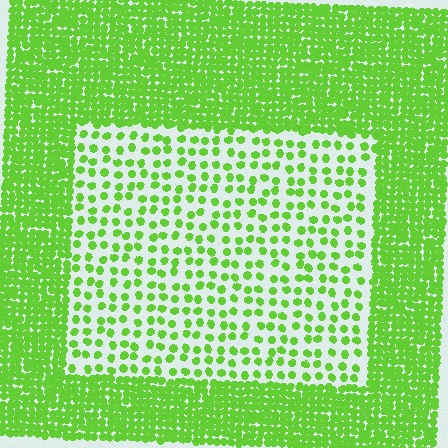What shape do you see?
I see a rectangle.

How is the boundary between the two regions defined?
The boundary is defined by a change in element density (approximately 2.9x ratio). All elements are the same color, size, and shape.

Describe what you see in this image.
The image contains small lime elements arranged at two different densities. A rectangle-shaped region is visible where the elements are less densely packed than the surrounding area.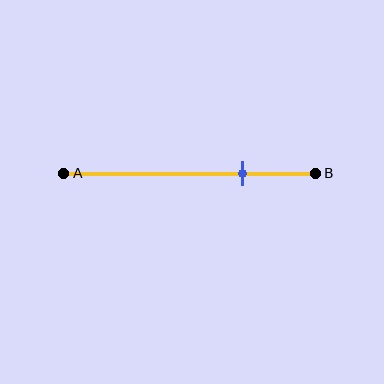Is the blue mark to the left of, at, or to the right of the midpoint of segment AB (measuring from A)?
The blue mark is to the right of the midpoint of segment AB.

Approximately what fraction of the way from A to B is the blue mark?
The blue mark is approximately 70% of the way from A to B.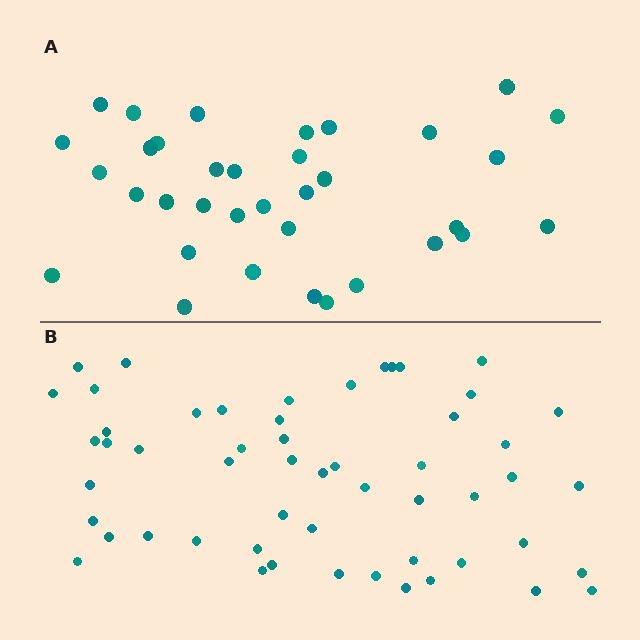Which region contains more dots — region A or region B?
Region B (the bottom region) has more dots.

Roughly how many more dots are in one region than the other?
Region B has approximately 20 more dots than region A.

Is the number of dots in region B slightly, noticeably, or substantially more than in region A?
Region B has substantially more. The ratio is roughly 1.5 to 1.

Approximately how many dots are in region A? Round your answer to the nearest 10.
About 40 dots. (The exact count is 35, which rounds to 40.)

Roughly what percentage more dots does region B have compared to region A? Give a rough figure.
About 55% more.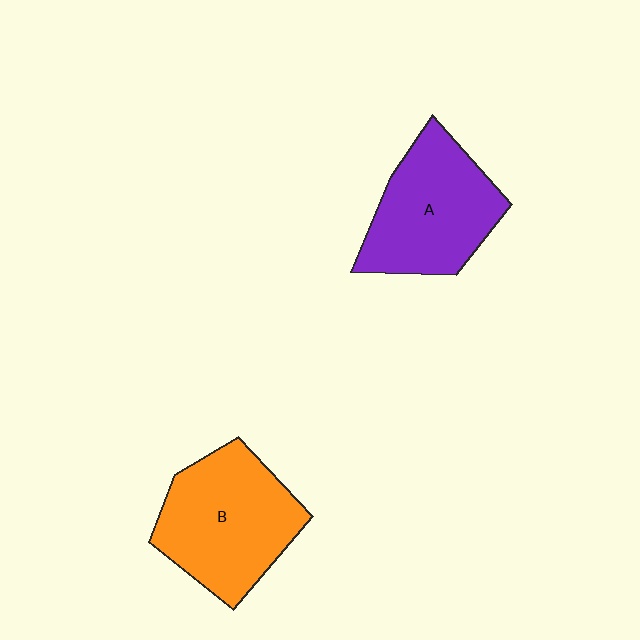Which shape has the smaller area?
Shape A (purple).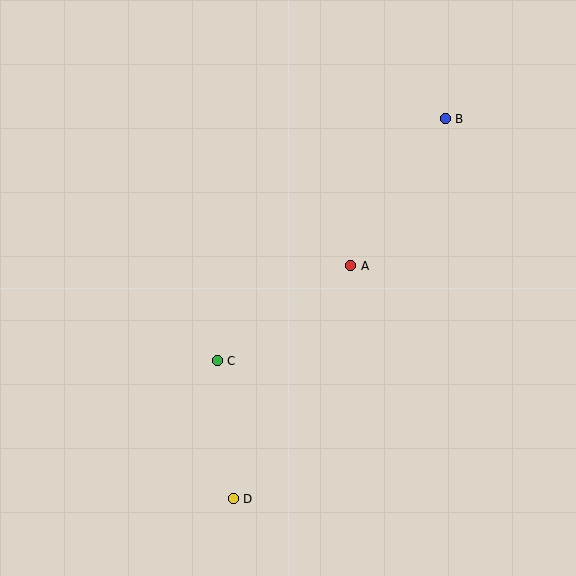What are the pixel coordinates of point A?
Point A is at (351, 266).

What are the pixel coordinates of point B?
Point B is at (445, 119).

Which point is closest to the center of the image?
Point A at (351, 266) is closest to the center.